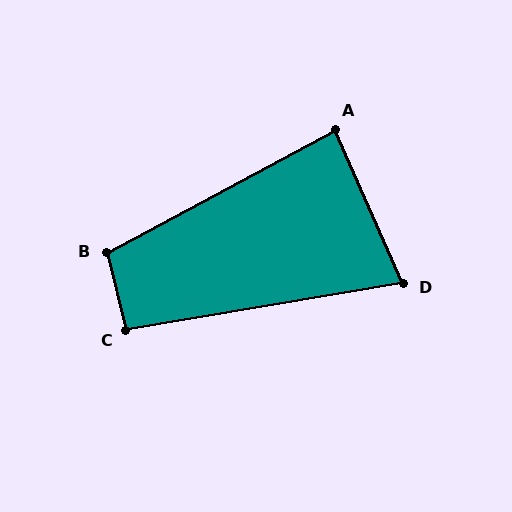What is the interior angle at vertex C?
Approximately 95 degrees (approximately right).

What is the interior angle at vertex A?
Approximately 85 degrees (approximately right).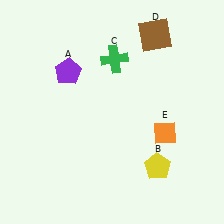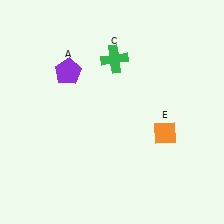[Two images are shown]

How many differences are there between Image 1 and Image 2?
There are 2 differences between the two images.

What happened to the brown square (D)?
The brown square (D) was removed in Image 2. It was in the top-right area of Image 1.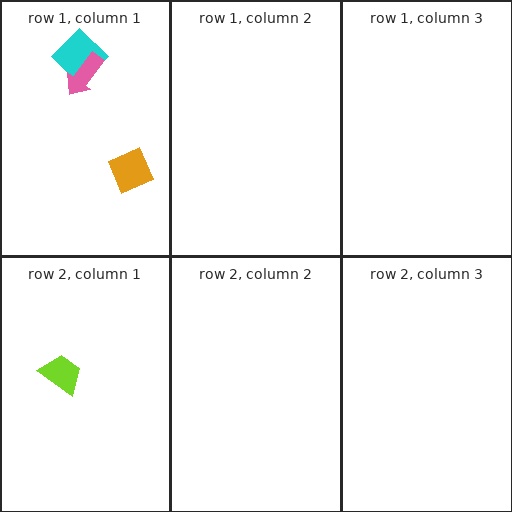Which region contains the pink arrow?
The row 1, column 1 region.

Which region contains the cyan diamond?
The row 1, column 1 region.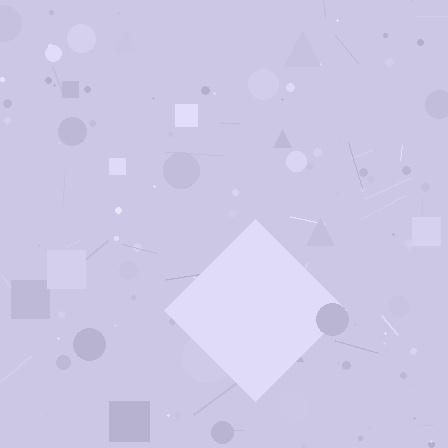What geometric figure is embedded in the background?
A diamond is embedded in the background.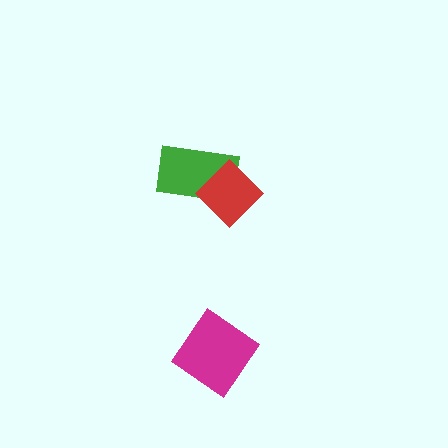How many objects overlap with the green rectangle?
1 object overlaps with the green rectangle.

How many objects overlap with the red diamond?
1 object overlaps with the red diamond.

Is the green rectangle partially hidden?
Yes, it is partially covered by another shape.